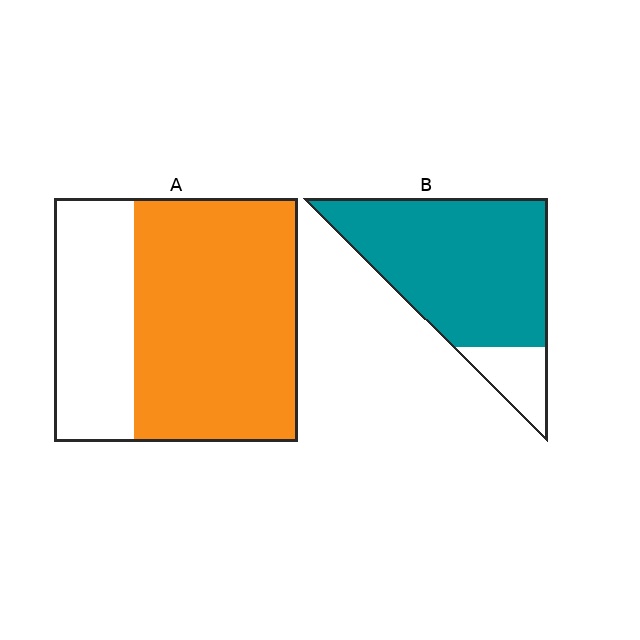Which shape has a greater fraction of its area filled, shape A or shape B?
Shape B.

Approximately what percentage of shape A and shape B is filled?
A is approximately 65% and B is approximately 85%.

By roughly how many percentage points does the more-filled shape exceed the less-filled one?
By roughly 20 percentage points (B over A).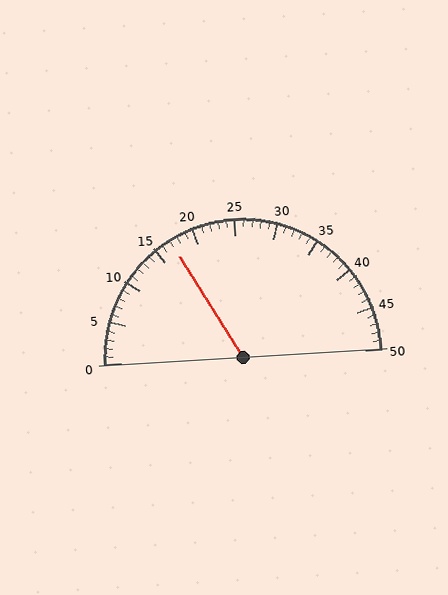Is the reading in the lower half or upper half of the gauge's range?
The reading is in the lower half of the range (0 to 50).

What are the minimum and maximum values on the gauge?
The gauge ranges from 0 to 50.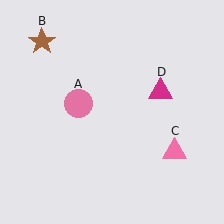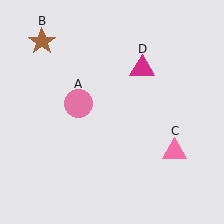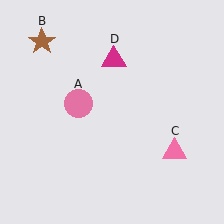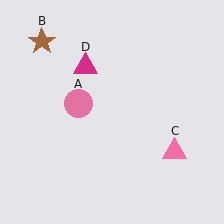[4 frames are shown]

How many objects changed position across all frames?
1 object changed position: magenta triangle (object D).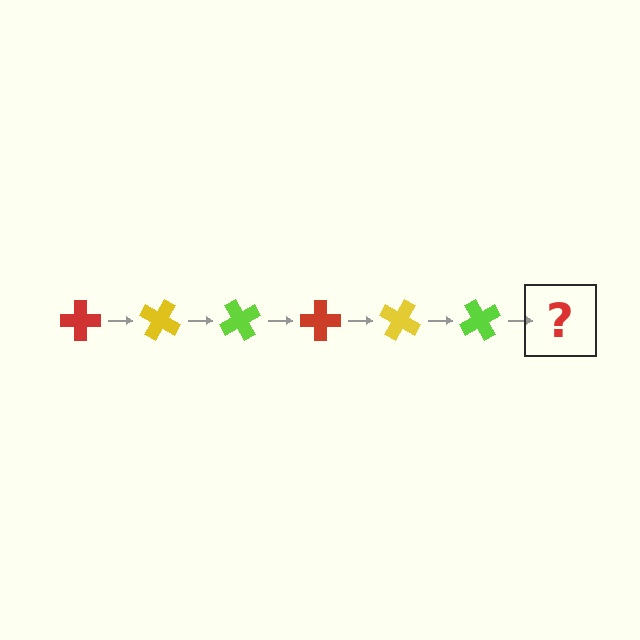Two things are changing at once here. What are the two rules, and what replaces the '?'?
The two rules are that it rotates 30 degrees each step and the color cycles through red, yellow, and lime. The '?' should be a red cross, rotated 180 degrees from the start.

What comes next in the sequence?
The next element should be a red cross, rotated 180 degrees from the start.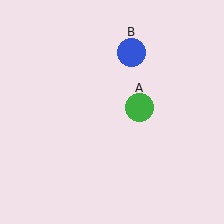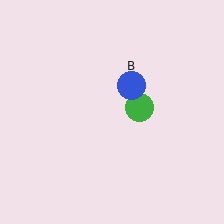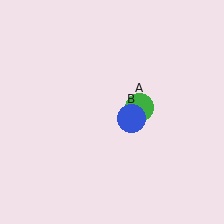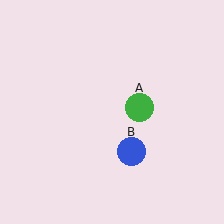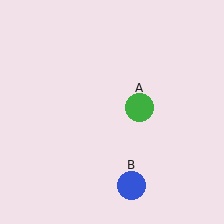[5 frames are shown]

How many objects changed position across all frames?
1 object changed position: blue circle (object B).